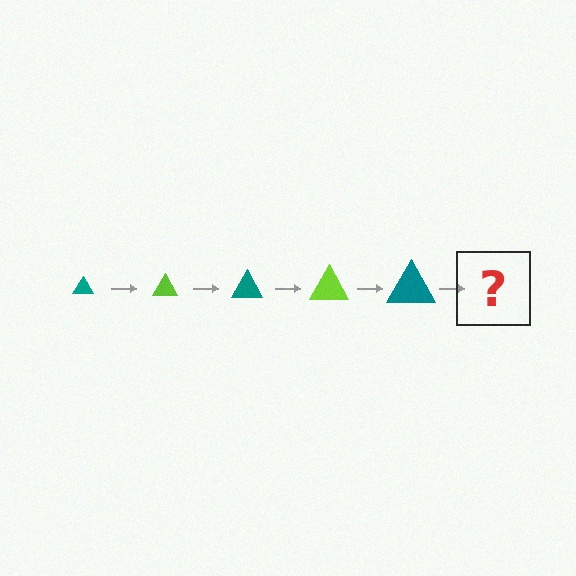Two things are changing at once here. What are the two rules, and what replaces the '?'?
The two rules are that the triangle grows larger each step and the color cycles through teal and lime. The '?' should be a lime triangle, larger than the previous one.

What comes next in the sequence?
The next element should be a lime triangle, larger than the previous one.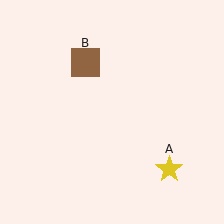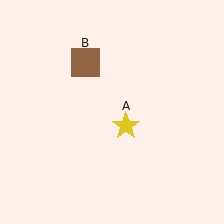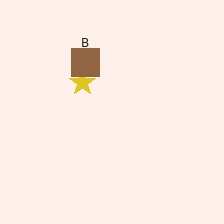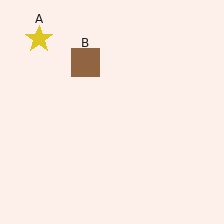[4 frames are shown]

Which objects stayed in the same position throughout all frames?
Brown square (object B) remained stationary.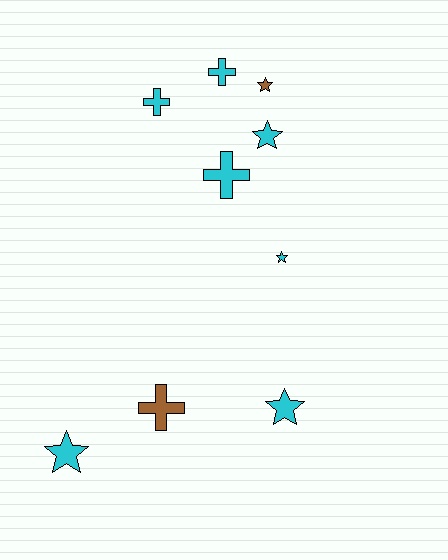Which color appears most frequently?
Cyan, with 7 objects.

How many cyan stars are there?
There are 4 cyan stars.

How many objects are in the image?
There are 9 objects.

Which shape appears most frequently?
Star, with 5 objects.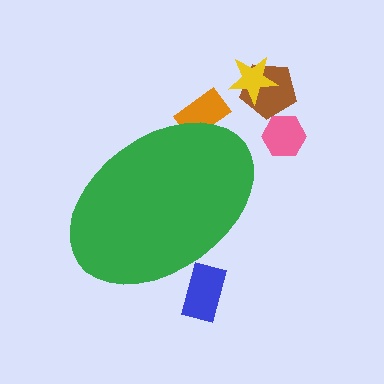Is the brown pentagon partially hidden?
No, the brown pentagon is fully visible.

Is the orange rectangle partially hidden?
Yes, the orange rectangle is partially hidden behind the green ellipse.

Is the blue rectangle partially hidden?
Yes, the blue rectangle is partially hidden behind the green ellipse.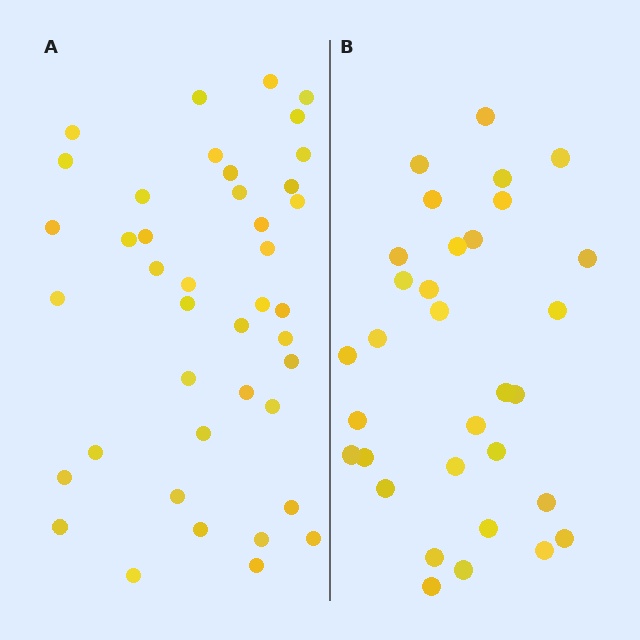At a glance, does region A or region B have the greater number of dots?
Region A (the left region) has more dots.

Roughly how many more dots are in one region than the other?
Region A has roughly 8 or so more dots than region B.